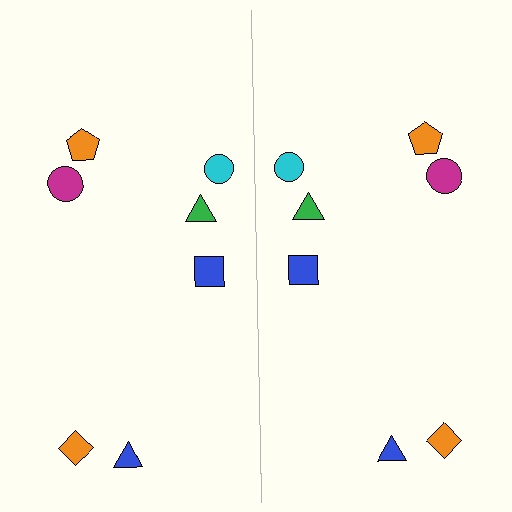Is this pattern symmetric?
Yes, this pattern has bilateral (reflection) symmetry.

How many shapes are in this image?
There are 14 shapes in this image.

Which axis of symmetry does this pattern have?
The pattern has a vertical axis of symmetry running through the center of the image.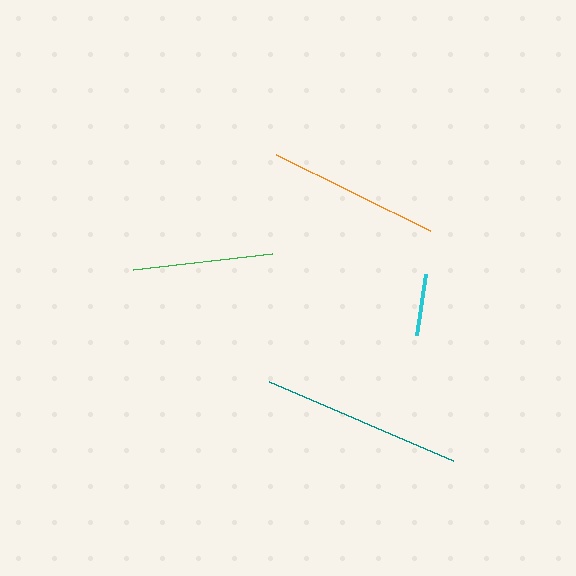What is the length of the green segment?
The green segment is approximately 140 pixels long.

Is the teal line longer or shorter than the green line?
The teal line is longer than the green line.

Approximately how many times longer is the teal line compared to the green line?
The teal line is approximately 1.4 times the length of the green line.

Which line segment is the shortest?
The cyan line is the shortest at approximately 62 pixels.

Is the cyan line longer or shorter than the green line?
The green line is longer than the cyan line.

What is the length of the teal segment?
The teal segment is approximately 200 pixels long.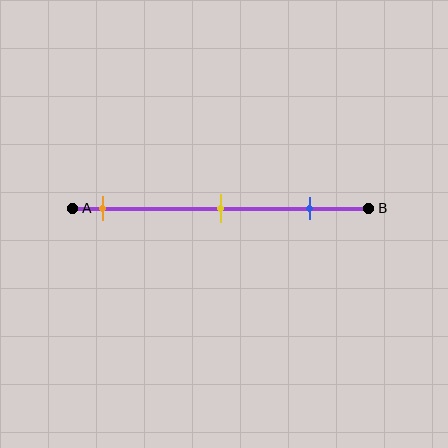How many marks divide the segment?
There are 3 marks dividing the segment.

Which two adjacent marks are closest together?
The yellow and blue marks are the closest adjacent pair.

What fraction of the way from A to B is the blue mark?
The blue mark is approximately 80% (0.8) of the way from A to B.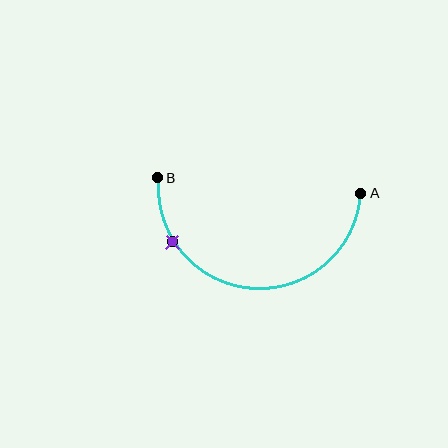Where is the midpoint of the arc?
The arc midpoint is the point on the curve farthest from the straight line joining A and B. It sits below that line.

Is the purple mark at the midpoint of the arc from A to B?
No. The purple mark lies on the arc but is closer to endpoint B. The arc midpoint would be at the point on the curve equidistant along the arc from both A and B.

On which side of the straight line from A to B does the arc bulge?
The arc bulges below the straight line connecting A and B.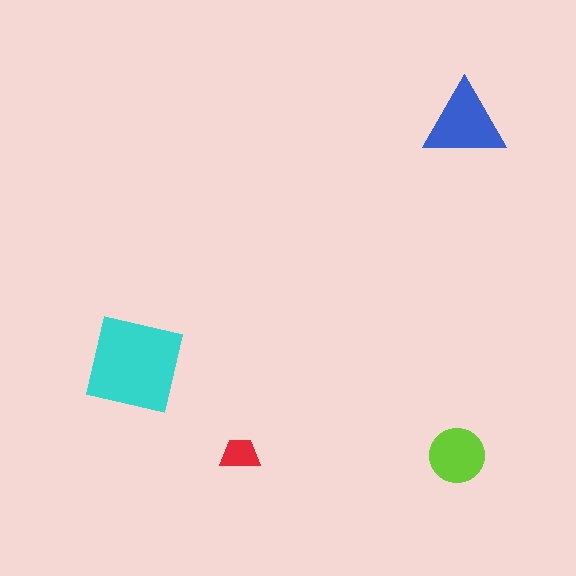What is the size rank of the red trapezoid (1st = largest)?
4th.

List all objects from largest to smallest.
The cyan square, the blue triangle, the lime circle, the red trapezoid.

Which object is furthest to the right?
The blue triangle is rightmost.